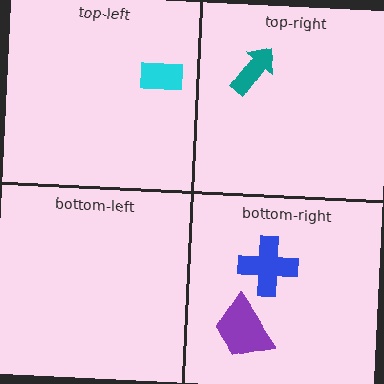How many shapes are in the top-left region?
1.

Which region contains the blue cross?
The bottom-right region.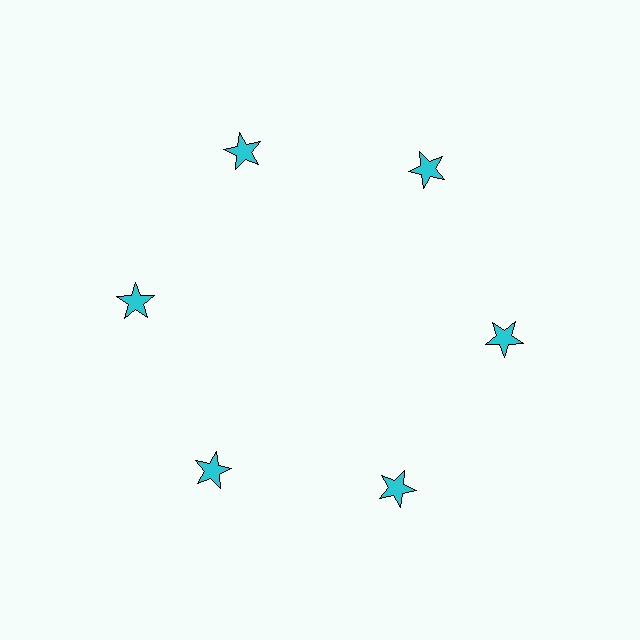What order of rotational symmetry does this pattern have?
This pattern has 6-fold rotational symmetry.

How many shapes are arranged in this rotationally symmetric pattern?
There are 6 shapes, arranged in 6 groups of 1.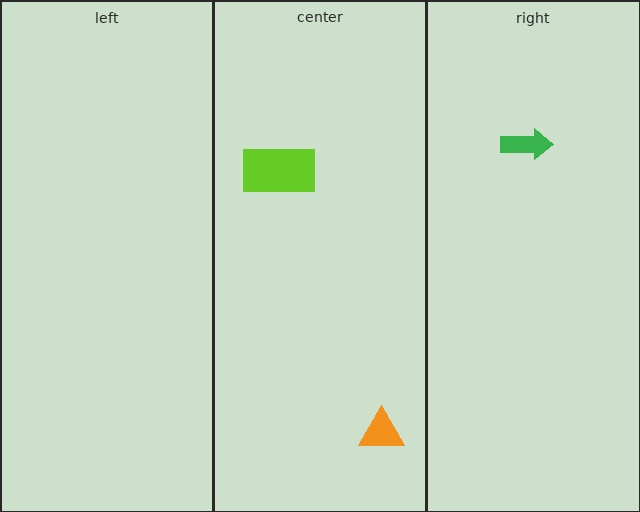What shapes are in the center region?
The lime rectangle, the orange triangle.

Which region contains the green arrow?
The right region.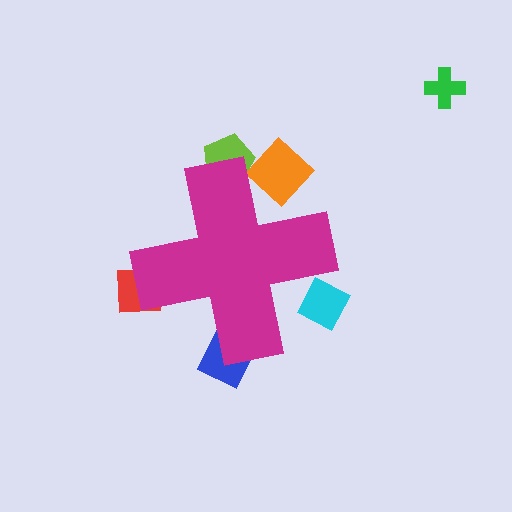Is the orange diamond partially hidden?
Yes, the orange diamond is partially hidden behind the magenta cross.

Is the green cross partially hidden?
No, the green cross is fully visible.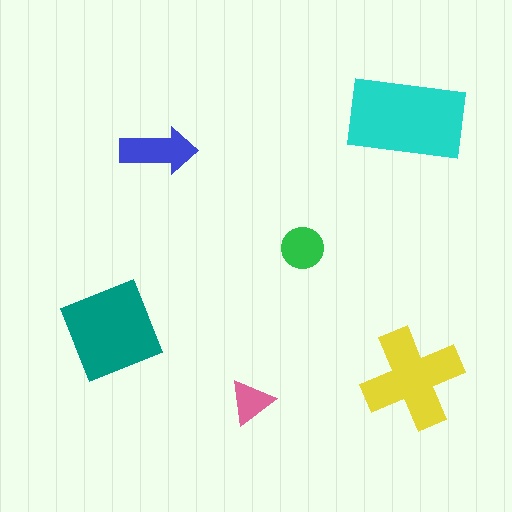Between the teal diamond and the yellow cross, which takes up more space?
The teal diamond.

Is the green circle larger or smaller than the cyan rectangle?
Smaller.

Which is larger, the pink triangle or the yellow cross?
The yellow cross.